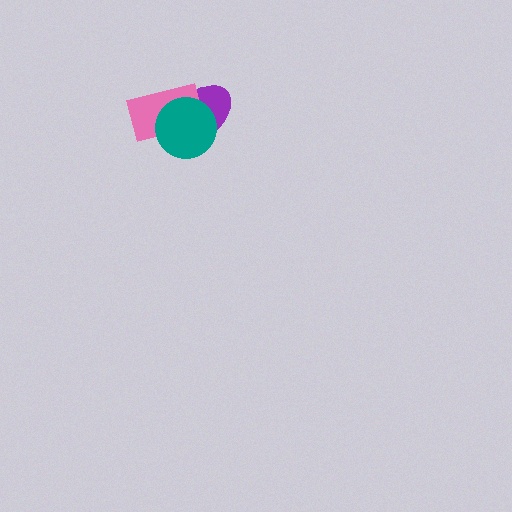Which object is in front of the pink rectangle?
The teal circle is in front of the pink rectangle.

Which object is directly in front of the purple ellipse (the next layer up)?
The pink rectangle is directly in front of the purple ellipse.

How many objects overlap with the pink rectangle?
2 objects overlap with the pink rectangle.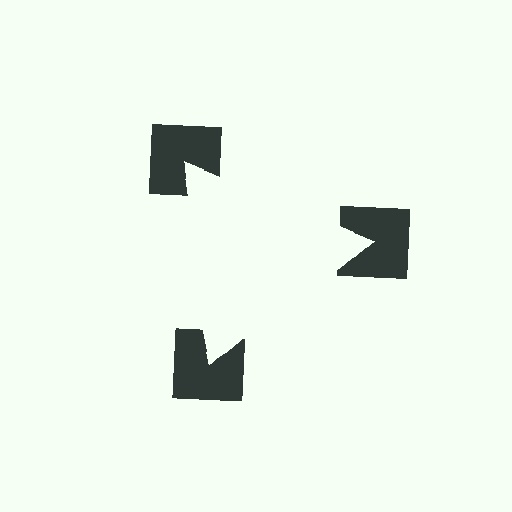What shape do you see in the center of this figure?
An illusory triangle — its edges are inferred from the aligned wedge cuts in the notched squares, not physically drawn.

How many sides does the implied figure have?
3 sides.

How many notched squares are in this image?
There are 3 — one at each vertex of the illusory triangle.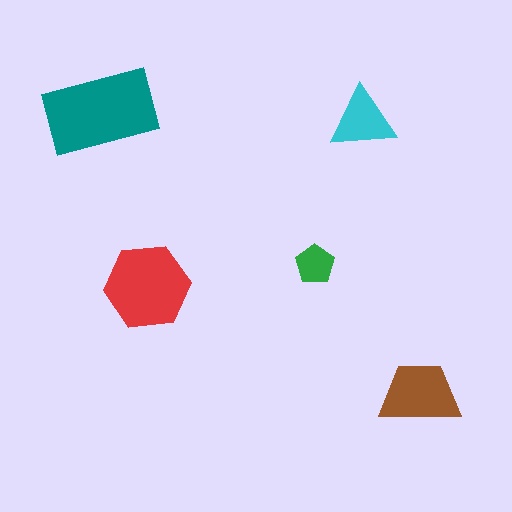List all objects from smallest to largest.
The green pentagon, the cyan triangle, the brown trapezoid, the red hexagon, the teal rectangle.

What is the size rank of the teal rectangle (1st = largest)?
1st.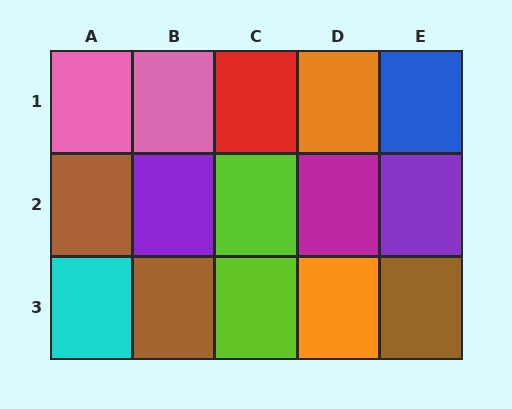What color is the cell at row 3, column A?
Cyan.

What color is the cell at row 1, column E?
Blue.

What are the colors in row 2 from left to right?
Brown, purple, lime, magenta, purple.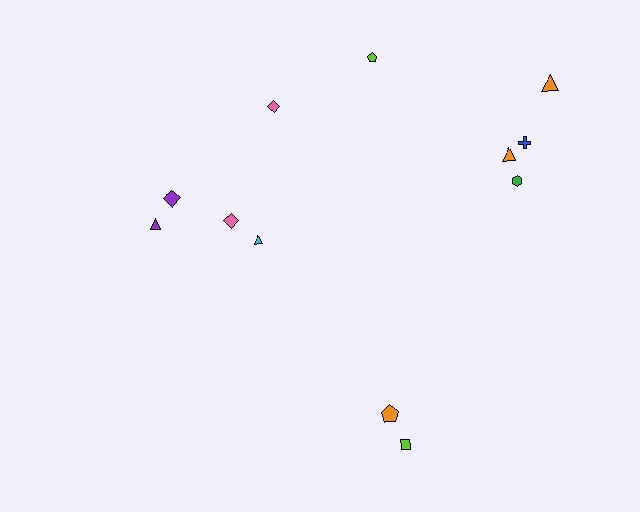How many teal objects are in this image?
There are no teal objects.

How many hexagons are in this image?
There is 1 hexagon.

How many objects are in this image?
There are 12 objects.